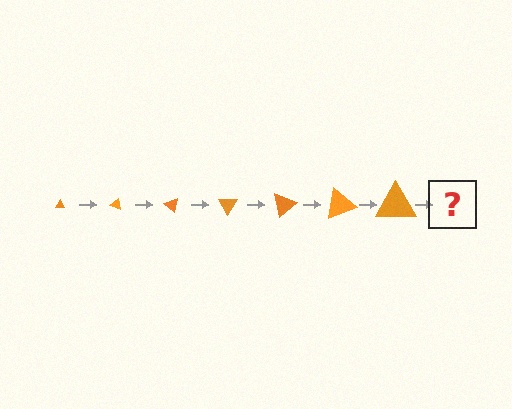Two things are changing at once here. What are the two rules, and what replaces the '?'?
The two rules are that the triangle grows larger each step and it rotates 20 degrees each step. The '?' should be a triangle, larger than the previous one and rotated 140 degrees from the start.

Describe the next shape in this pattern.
It should be a triangle, larger than the previous one and rotated 140 degrees from the start.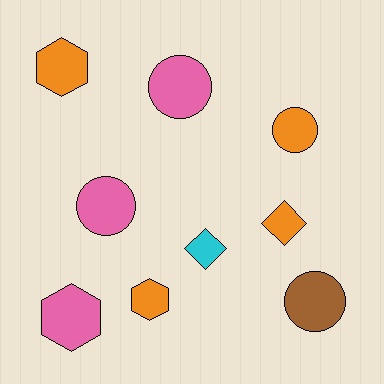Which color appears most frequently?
Orange, with 4 objects.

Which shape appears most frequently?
Circle, with 4 objects.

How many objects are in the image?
There are 9 objects.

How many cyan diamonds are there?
There is 1 cyan diamond.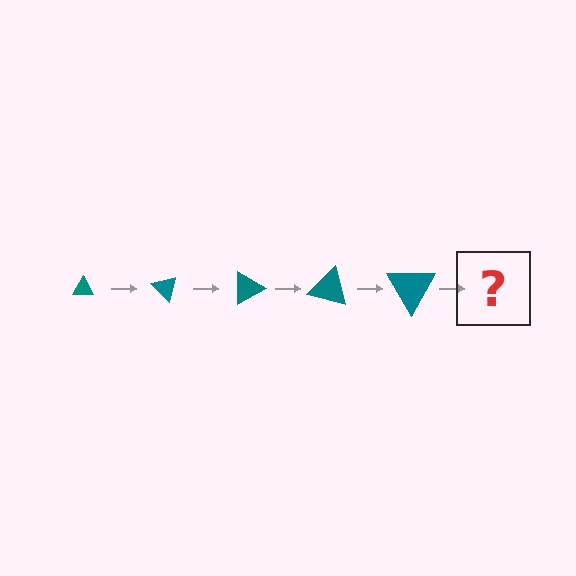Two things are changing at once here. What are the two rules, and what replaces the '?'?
The two rules are that the triangle grows larger each step and it rotates 45 degrees each step. The '?' should be a triangle, larger than the previous one and rotated 225 degrees from the start.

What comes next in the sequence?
The next element should be a triangle, larger than the previous one and rotated 225 degrees from the start.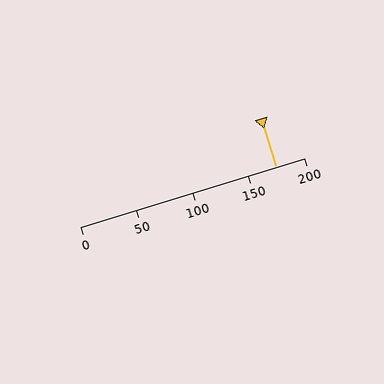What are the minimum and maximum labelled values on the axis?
The axis runs from 0 to 200.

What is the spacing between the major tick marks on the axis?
The major ticks are spaced 50 apart.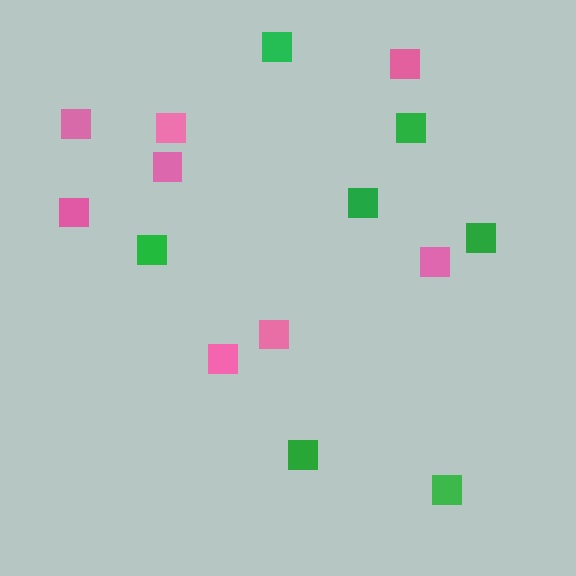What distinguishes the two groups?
There are 2 groups: one group of green squares (7) and one group of pink squares (8).